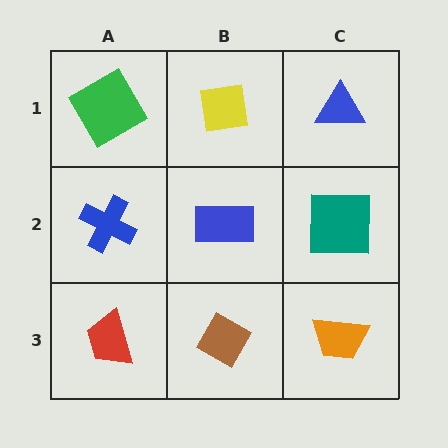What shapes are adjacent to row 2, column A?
A green diamond (row 1, column A), a red trapezoid (row 3, column A), a blue rectangle (row 2, column B).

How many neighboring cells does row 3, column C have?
2.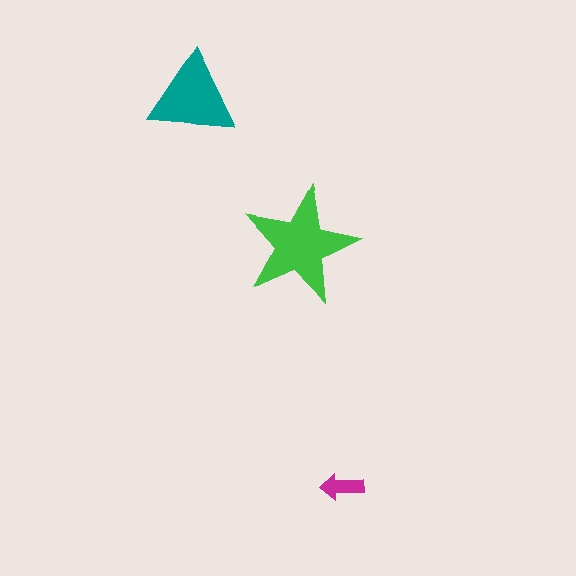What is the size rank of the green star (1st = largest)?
1st.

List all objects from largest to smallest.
The green star, the teal triangle, the magenta arrow.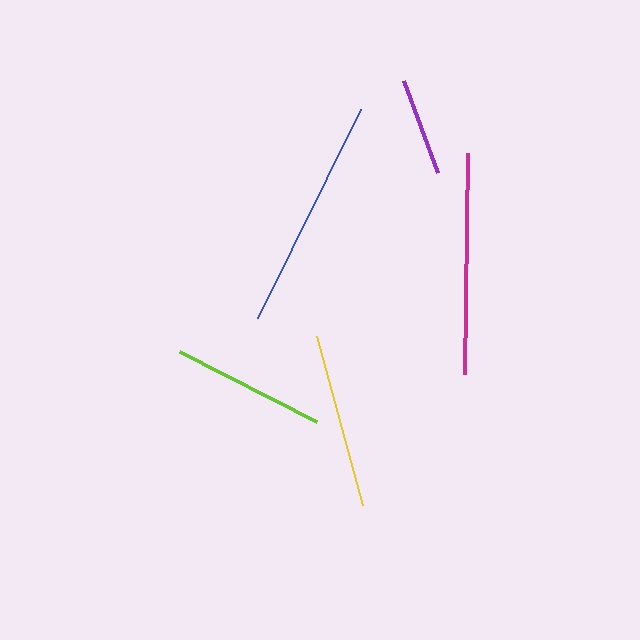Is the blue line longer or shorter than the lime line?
The blue line is longer than the lime line.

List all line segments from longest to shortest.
From longest to shortest: blue, magenta, yellow, lime, purple.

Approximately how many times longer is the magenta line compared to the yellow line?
The magenta line is approximately 1.3 times the length of the yellow line.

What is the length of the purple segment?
The purple segment is approximately 98 pixels long.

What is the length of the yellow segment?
The yellow segment is approximately 175 pixels long.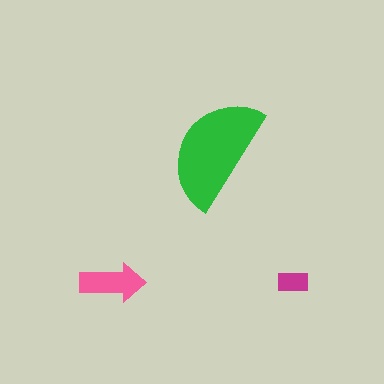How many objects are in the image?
There are 3 objects in the image.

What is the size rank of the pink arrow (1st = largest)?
2nd.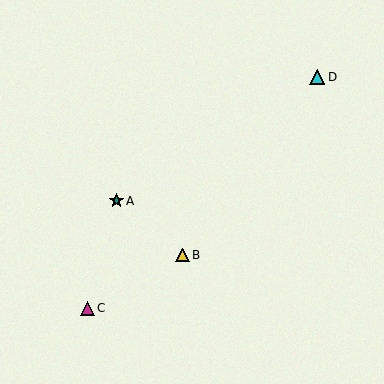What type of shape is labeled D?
Shape D is a cyan triangle.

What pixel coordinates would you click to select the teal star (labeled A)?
Click at (117, 201) to select the teal star A.